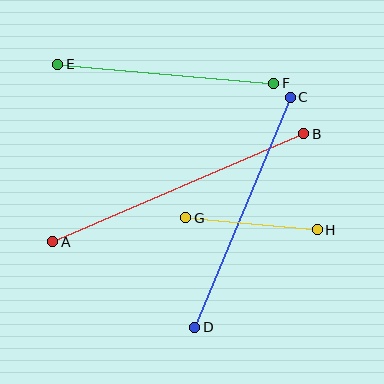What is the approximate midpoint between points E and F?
The midpoint is at approximately (166, 74) pixels.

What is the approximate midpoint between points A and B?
The midpoint is at approximately (178, 188) pixels.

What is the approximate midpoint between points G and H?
The midpoint is at approximately (252, 224) pixels.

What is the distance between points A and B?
The distance is approximately 274 pixels.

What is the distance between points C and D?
The distance is approximately 249 pixels.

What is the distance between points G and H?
The distance is approximately 132 pixels.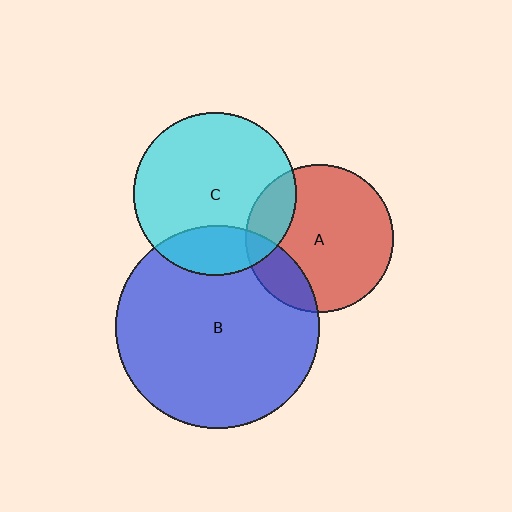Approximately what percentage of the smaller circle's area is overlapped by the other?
Approximately 20%.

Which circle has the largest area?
Circle B (blue).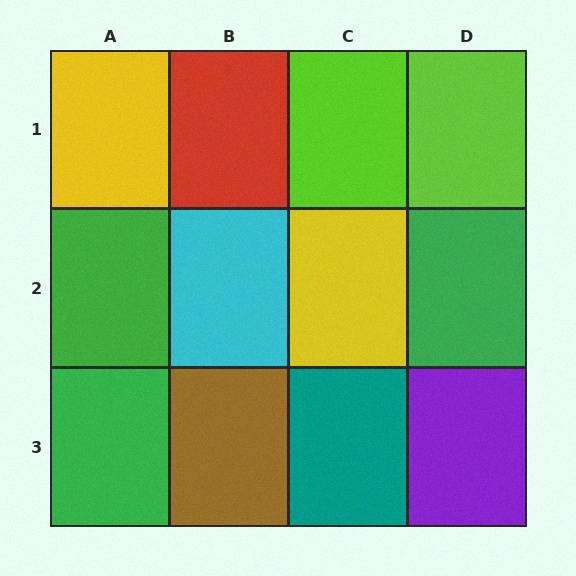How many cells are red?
1 cell is red.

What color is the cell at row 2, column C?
Yellow.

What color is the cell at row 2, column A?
Green.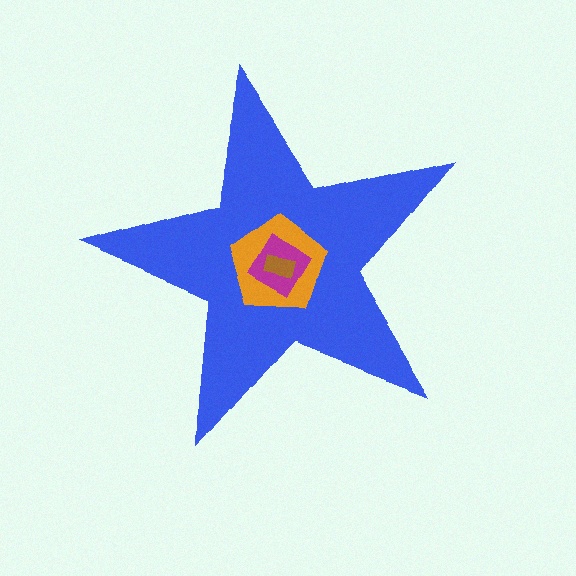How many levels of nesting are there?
4.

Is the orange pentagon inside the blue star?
Yes.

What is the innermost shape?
The brown rectangle.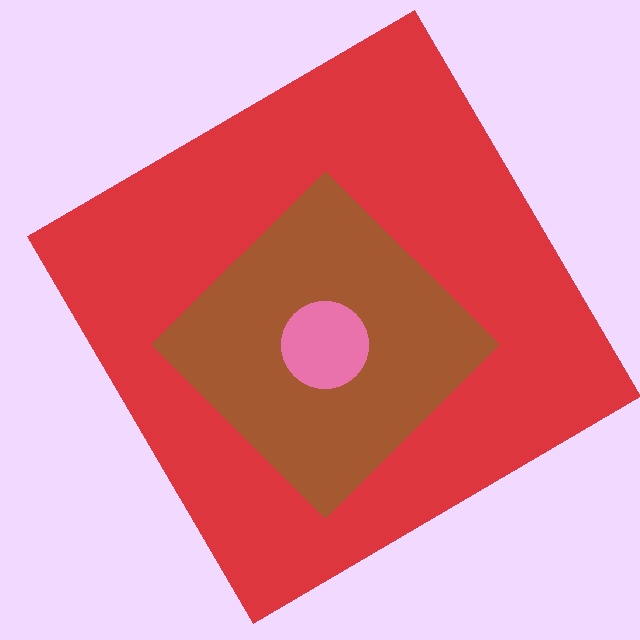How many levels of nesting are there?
3.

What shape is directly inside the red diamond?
The brown diamond.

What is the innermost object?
The pink circle.